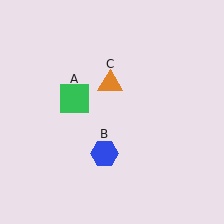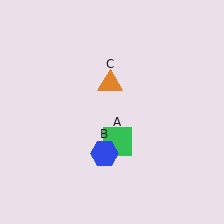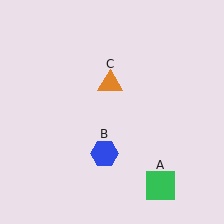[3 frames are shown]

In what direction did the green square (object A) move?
The green square (object A) moved down and to the right.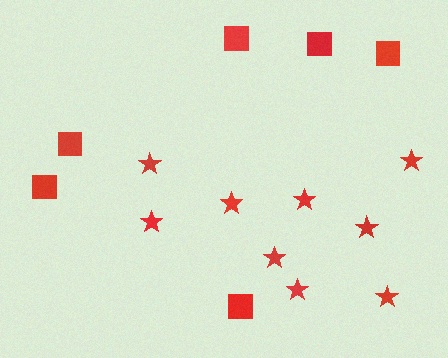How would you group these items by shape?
There are 2 groups: one group of squares (6) and one group of stars (9).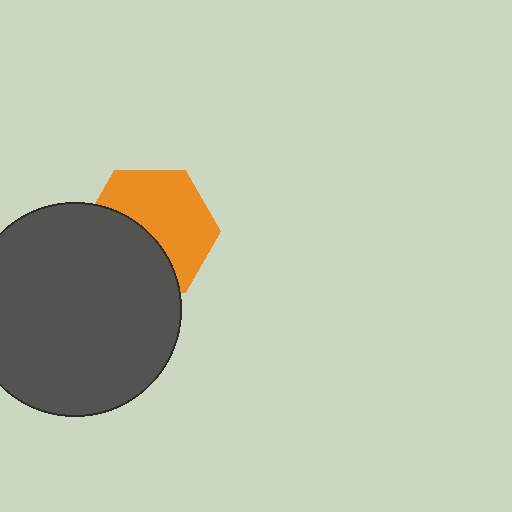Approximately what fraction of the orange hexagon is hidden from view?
Roughly 43% of the orange hexagon is hidden behind the dark gray circle.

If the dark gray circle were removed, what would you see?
You would see the complete orange hexagon.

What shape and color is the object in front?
The object in front is a dark gray circle.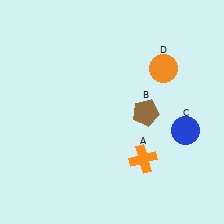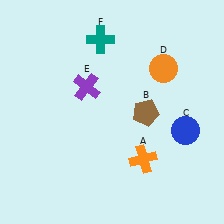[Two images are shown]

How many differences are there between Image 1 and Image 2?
There are 2 differences between the two images.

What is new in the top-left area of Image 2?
A teal cross (F) was added in the top-left area of Image 2.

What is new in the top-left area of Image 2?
A purple cross (E) was added in the top-left area of Image 2.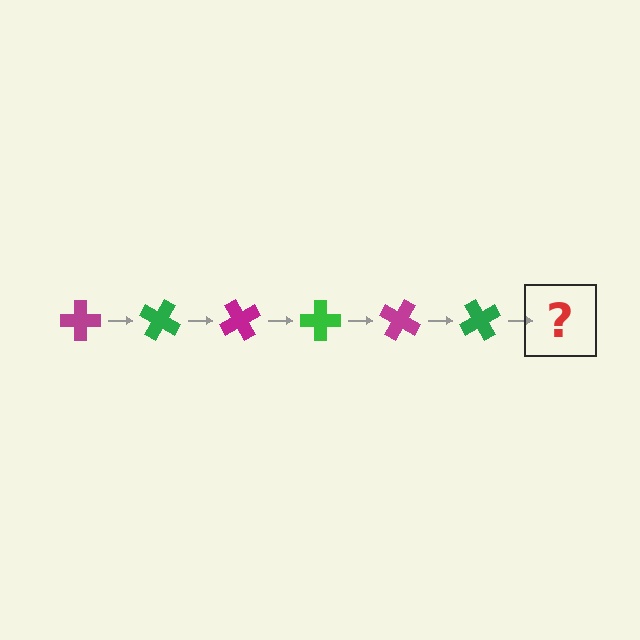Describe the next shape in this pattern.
It should be a magenta cross, rotated 180 degrees from the start.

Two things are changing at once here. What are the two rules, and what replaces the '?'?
The two rules are that it rotates 30 degrees each step and the color cycles through magenta and green. The '?' should be a magenta cross, rotated 180 degrees from the start.